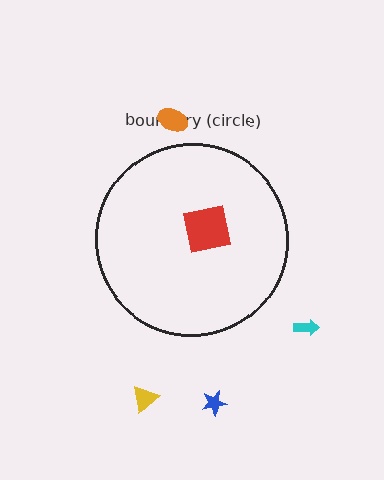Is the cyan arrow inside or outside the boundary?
Outside.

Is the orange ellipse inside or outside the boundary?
Outside.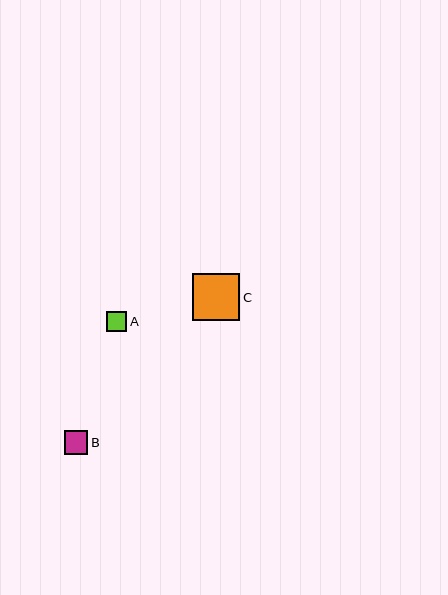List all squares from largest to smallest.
From largest to smallest: C, B, A.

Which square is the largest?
Square C is the largest with a size of approximately 47 pixels.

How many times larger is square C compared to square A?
Square C is approximately 2.3 times the size of square A.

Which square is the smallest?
Square A is the smallest with a size of approximately 21 pixels.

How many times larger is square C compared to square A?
Square C is approximately 2.3 times the size of square A.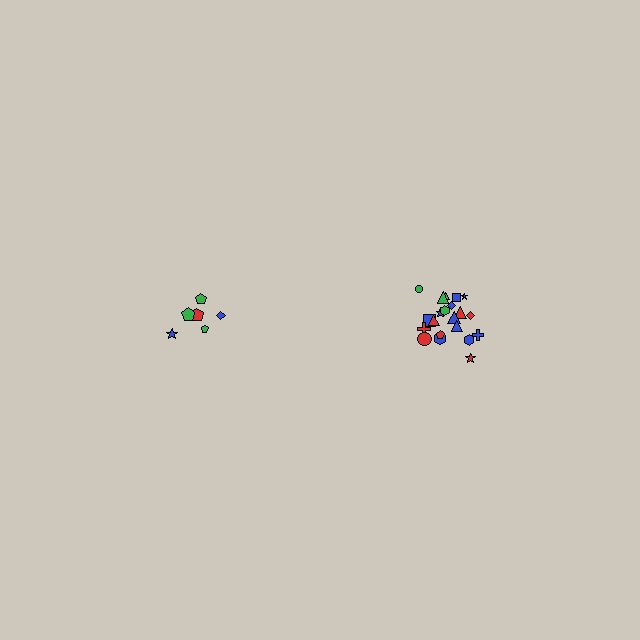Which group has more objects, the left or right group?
The right group.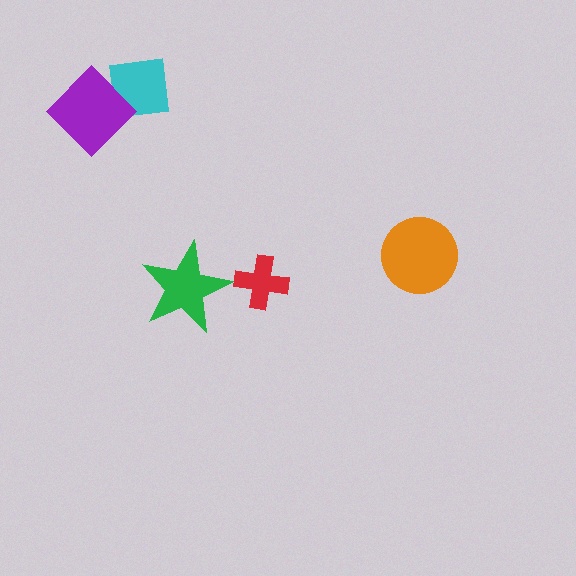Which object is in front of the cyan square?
The purple diamond is in front of the cyan square.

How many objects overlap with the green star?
0 objects overlap with the green star.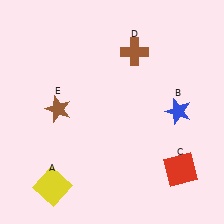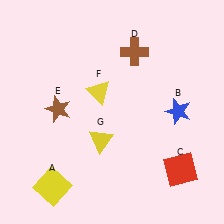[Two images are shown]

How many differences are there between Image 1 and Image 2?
There are 2 differences between the two images.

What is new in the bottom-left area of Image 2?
A yellow triangle (G) was added in the bottom-left area of Image 2.